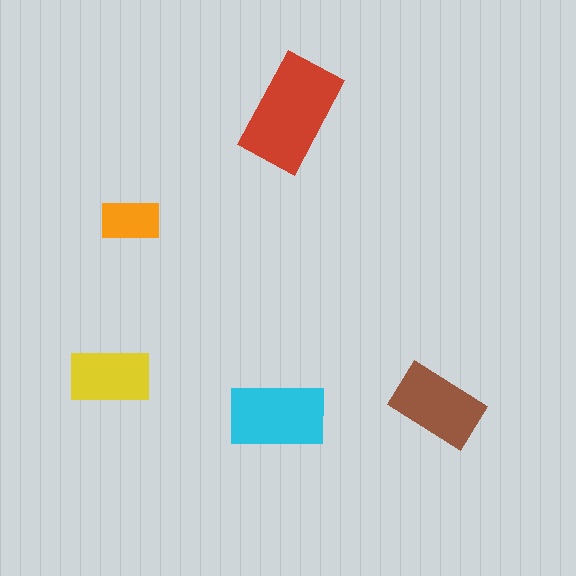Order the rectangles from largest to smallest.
the red one, the cyan one, the brown one, the yellow one, the orange one.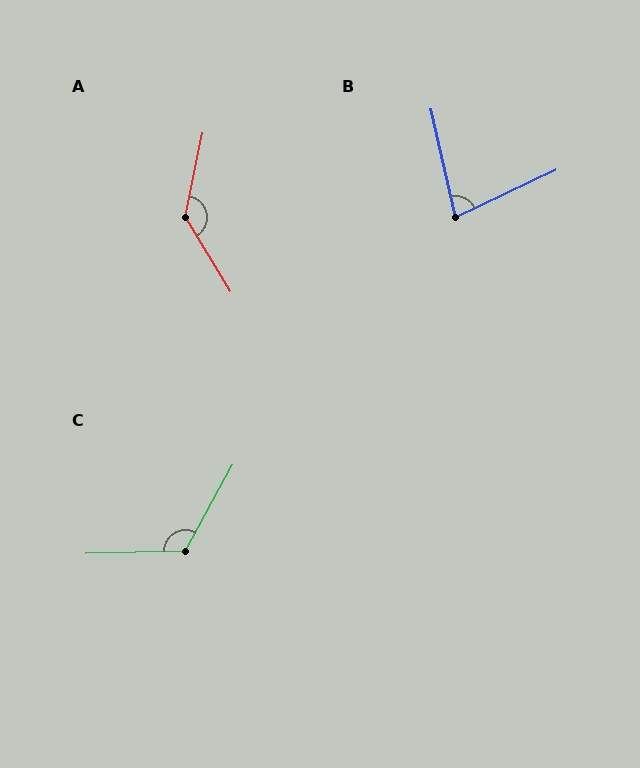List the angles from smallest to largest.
B (77°), C (120°), A (137°).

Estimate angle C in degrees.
Approximately 120 degrees.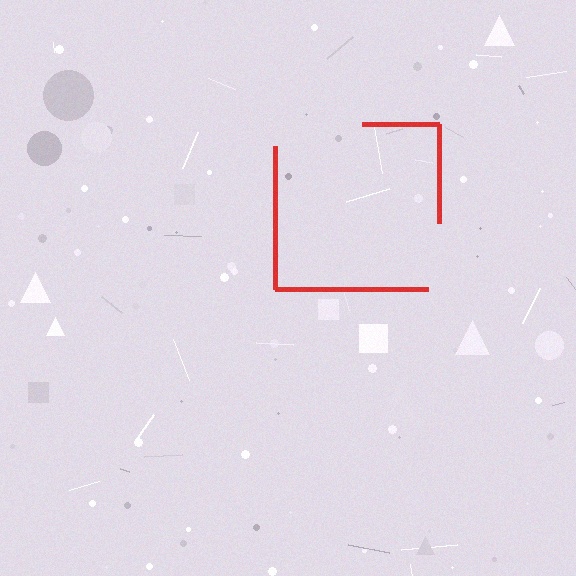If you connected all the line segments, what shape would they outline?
They would outline a square.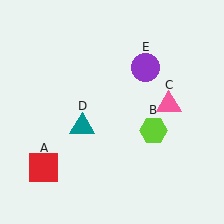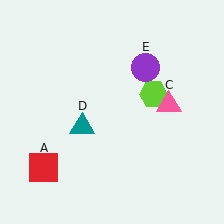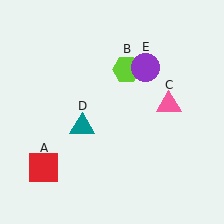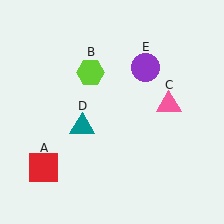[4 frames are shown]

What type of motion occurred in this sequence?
The lime hexagon (object B) rotated counterclockwise around the center of the scene.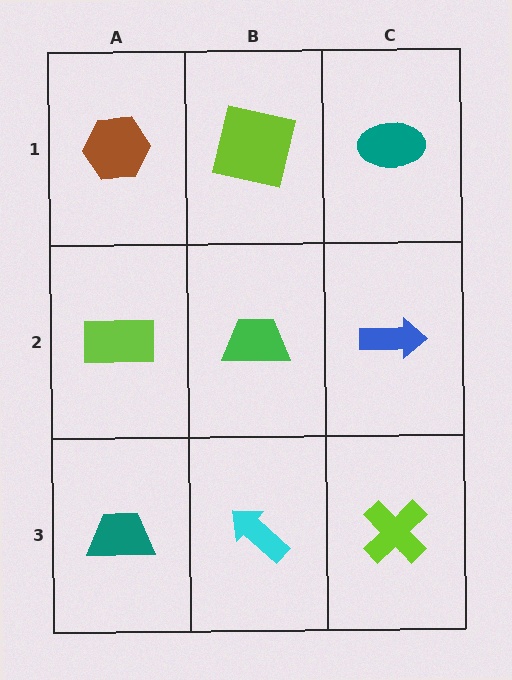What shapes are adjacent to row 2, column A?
A brown hexagon (row 1, column A), a teal trapezoid (row 3, column A), a green trapezoid (row 2, column B).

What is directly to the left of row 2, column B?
A lime rectangle.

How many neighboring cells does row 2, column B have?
4.